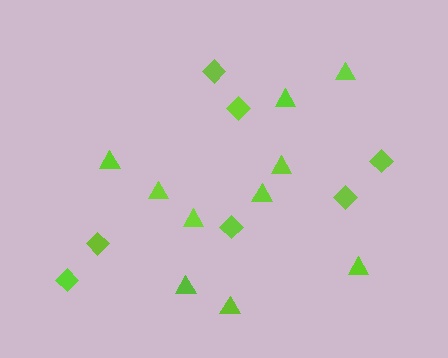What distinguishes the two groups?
There are 2 groups: one group of triangles (10) and one group of diamonds (7).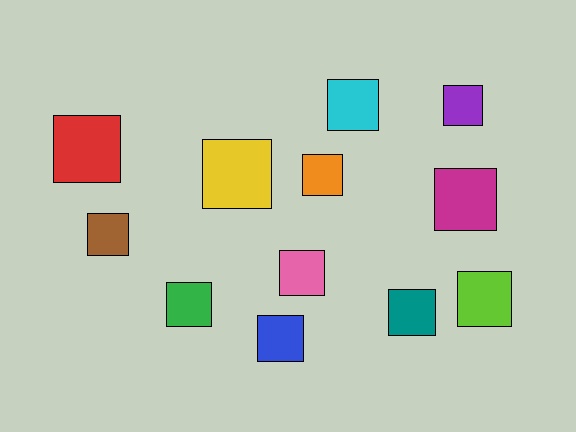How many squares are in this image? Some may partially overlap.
There are 12 squares.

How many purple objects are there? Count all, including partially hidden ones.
There is 1 purple object.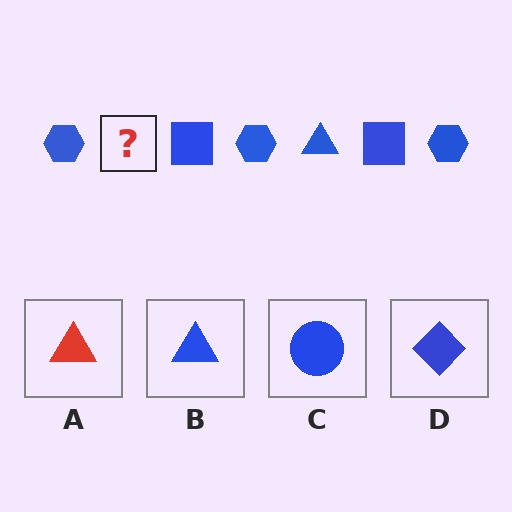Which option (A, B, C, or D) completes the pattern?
B.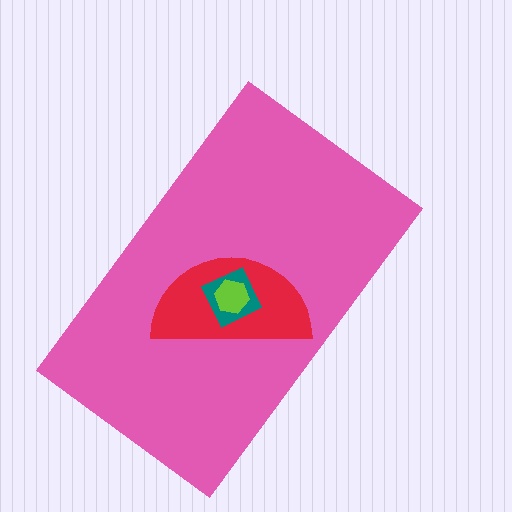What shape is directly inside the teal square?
The lime hexagon.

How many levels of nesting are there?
4.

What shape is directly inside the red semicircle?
The teal square.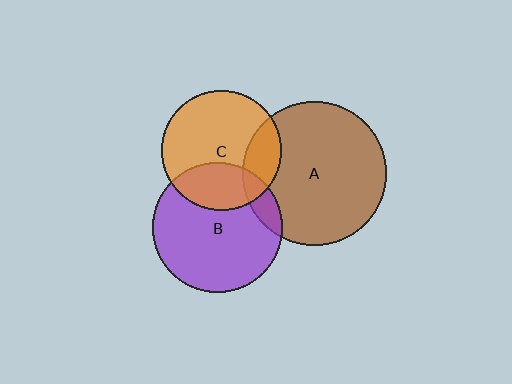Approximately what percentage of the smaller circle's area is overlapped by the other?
Approximately 30%.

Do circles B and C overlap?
Yes.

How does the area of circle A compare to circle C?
Approximately 1.4 times.